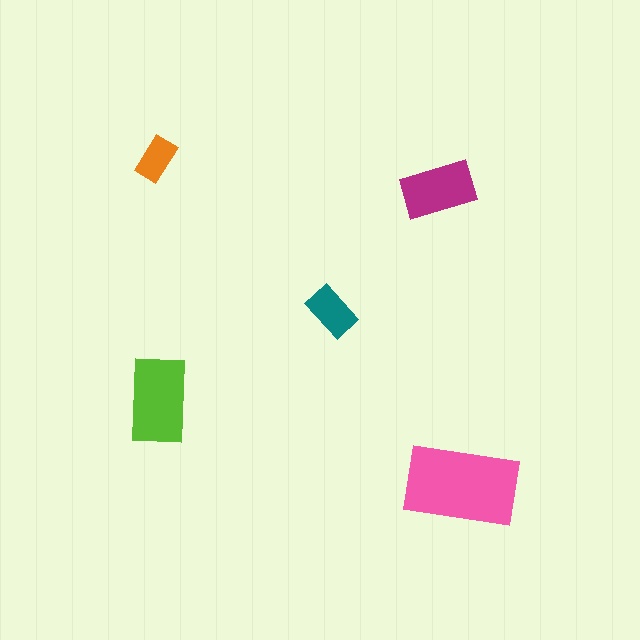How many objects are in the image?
There are 5 objects in the image.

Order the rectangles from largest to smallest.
the pink one, the lime one, the magenta one, the teal one, the orange one.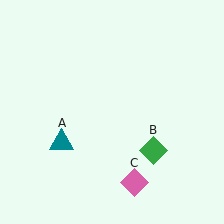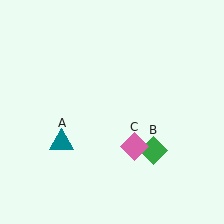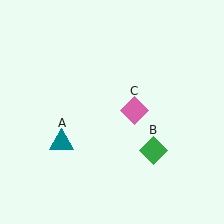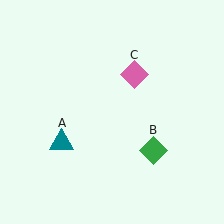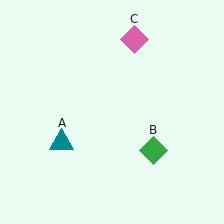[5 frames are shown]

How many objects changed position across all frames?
1 object changed position: pink diamond (object C).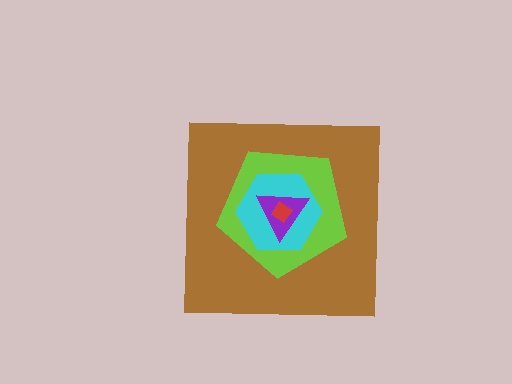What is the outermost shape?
The brown square.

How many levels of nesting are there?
5.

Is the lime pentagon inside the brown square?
Yes.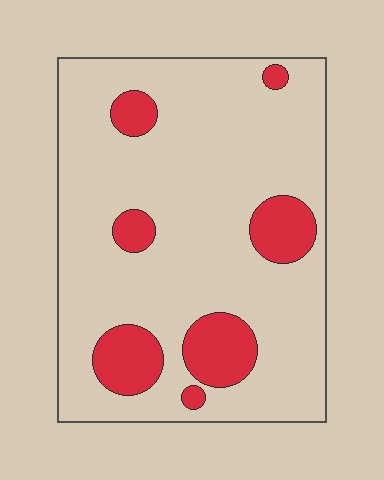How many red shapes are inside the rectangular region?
7.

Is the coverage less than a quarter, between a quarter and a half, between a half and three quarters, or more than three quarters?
Less than a quarter.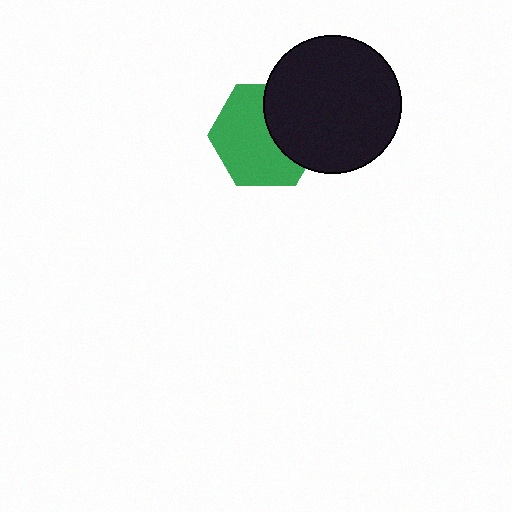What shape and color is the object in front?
The object in front is a black circle.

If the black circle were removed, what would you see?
You would see the complete green hexagon.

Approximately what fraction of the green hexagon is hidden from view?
Roughly 38% of the green hexagon is hidden behind the black circle.